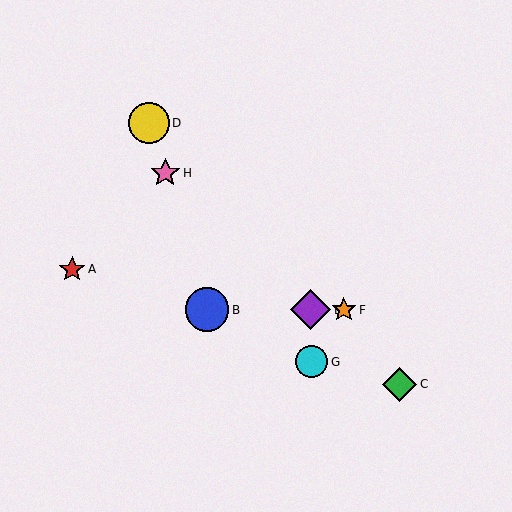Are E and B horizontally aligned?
Yes, both are at y≈310.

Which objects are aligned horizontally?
Objects B, E, F are aligned horizontally.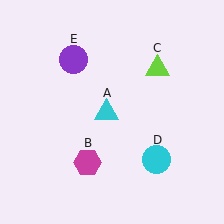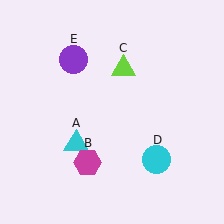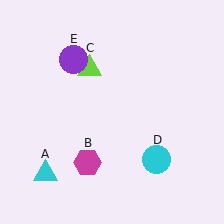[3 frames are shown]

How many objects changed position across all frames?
2 objects changed position: cyan triangle (object A), lime triangle (object C).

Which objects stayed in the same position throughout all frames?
Magenta hexagon (object B) and cyan circle (object D) and purple circle (object E) remained stationary.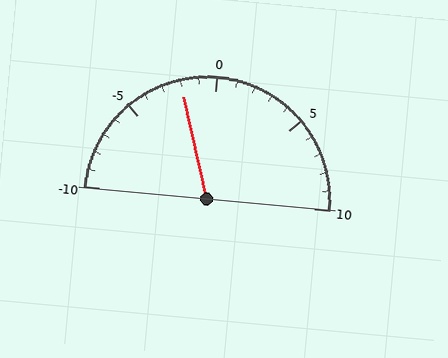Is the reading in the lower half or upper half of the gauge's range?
The reading is in the lower half of the range (-10 to 10).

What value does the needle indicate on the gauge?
The needle indicates approximately -2.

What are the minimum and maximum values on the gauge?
The gauge ranges from -10 to 10.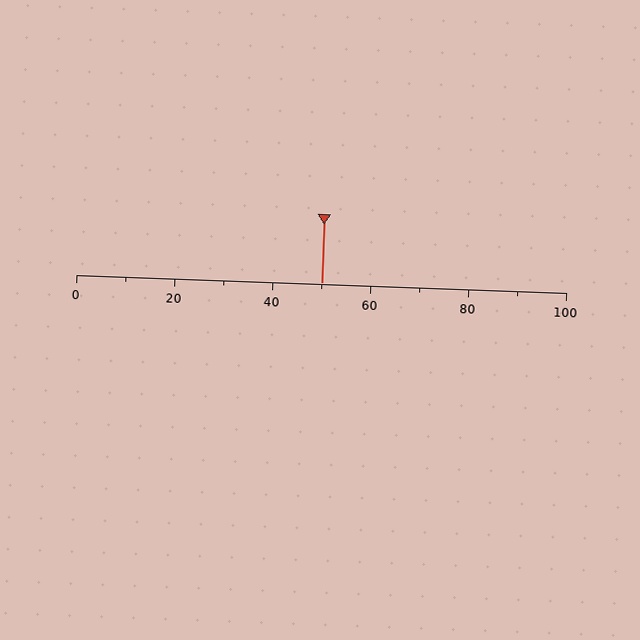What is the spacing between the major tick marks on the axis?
The major ticks are spaced 20 apart.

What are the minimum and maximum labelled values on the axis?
The axis runs from 0 to 100.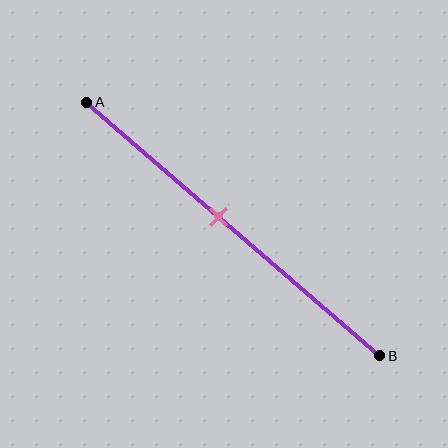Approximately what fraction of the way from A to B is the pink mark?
The pink mark is approximately 45% of the way from A to B.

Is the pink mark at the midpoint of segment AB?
No, the mark is at about 45% from A, not at the 50% midpoint.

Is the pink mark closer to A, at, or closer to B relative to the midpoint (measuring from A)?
The pink mark is closer to point A than the midpoint of segment AB.